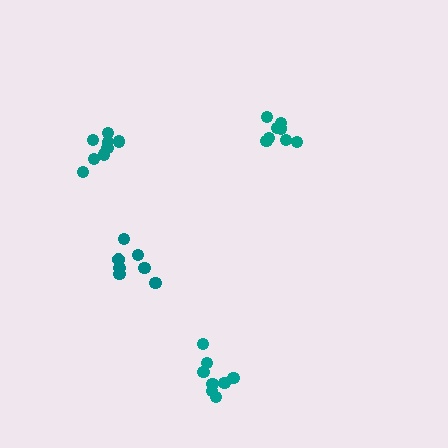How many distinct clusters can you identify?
There are 4 distinct clusters.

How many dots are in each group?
Group 1: 8 dots, Group 2: 8 dots, Group 3: 7 dots, Group 4: 8 dots (31 total).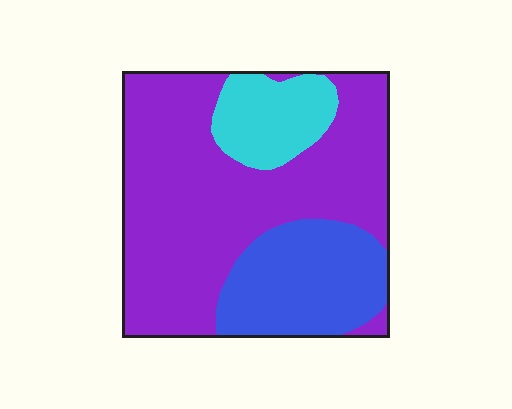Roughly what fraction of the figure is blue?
Blue takes up about one quarter (1/4) of the figure.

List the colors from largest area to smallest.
From largest to smallest: purple, blue, cyan.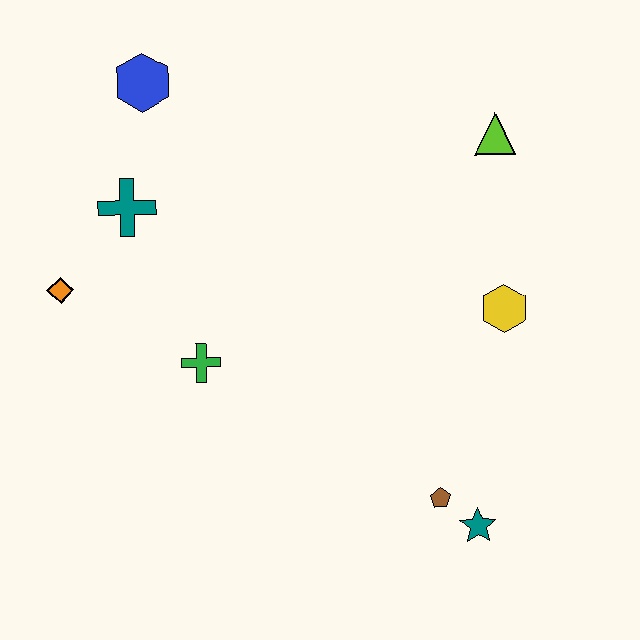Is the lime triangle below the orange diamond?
No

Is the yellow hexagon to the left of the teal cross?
No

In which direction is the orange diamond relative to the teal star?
The orange diamond is to the left of the teal star.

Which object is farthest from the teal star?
The blue hexagon is farthest from the teal star.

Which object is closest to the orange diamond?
The teal cross is closest to the orange diamond.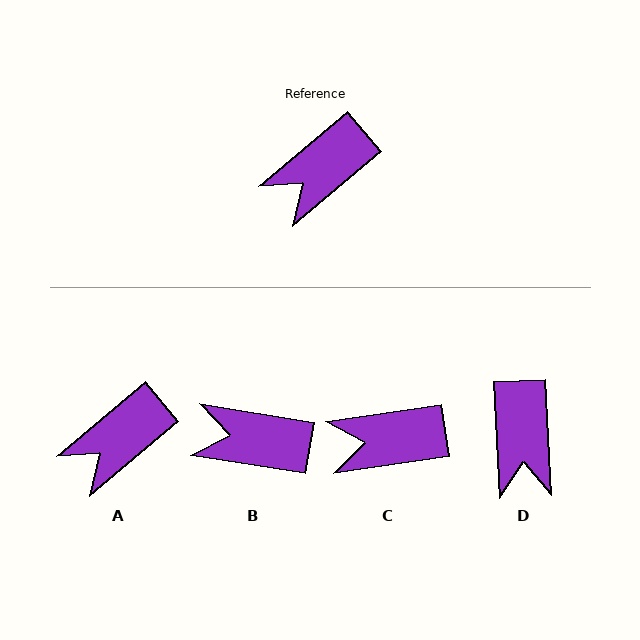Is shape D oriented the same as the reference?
No, it is off by about 53 degrees.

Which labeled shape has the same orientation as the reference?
A.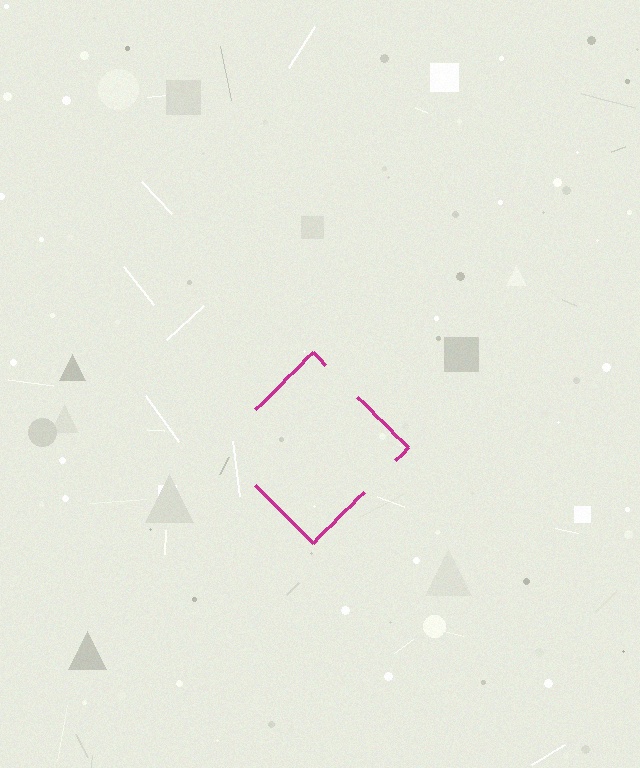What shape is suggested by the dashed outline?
The dashed outline suggests a diamond.